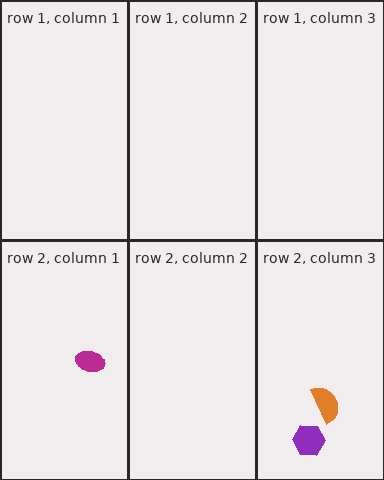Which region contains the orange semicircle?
The row 2, column 3 region.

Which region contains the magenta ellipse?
The row 2, column 1 region.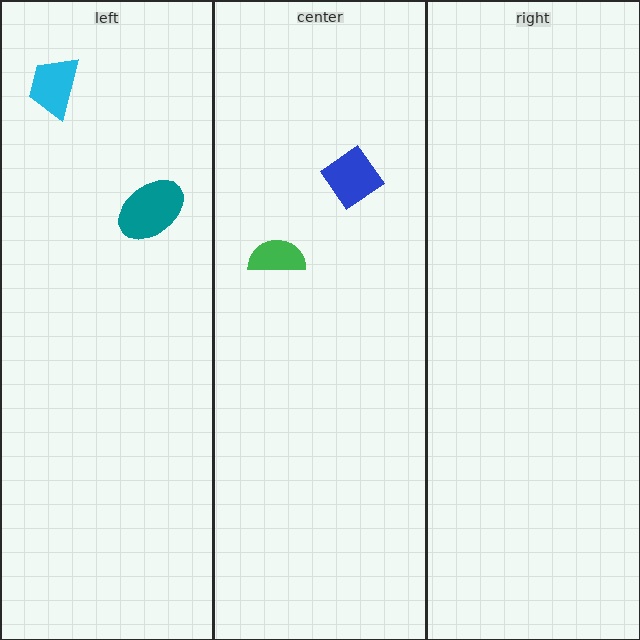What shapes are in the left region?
The teal ellipse, the cyan trapezoid.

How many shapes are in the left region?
2.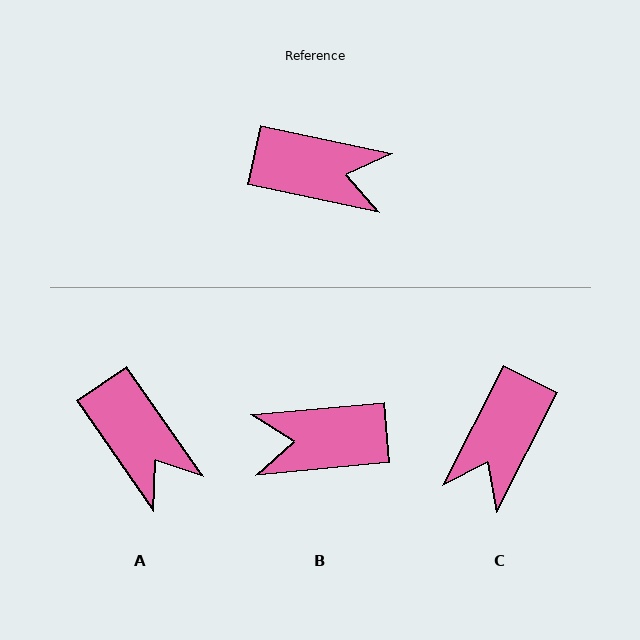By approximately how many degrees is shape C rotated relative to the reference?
Approximately 105 degrees clockwise.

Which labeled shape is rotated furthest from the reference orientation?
B, about 163 degrees away.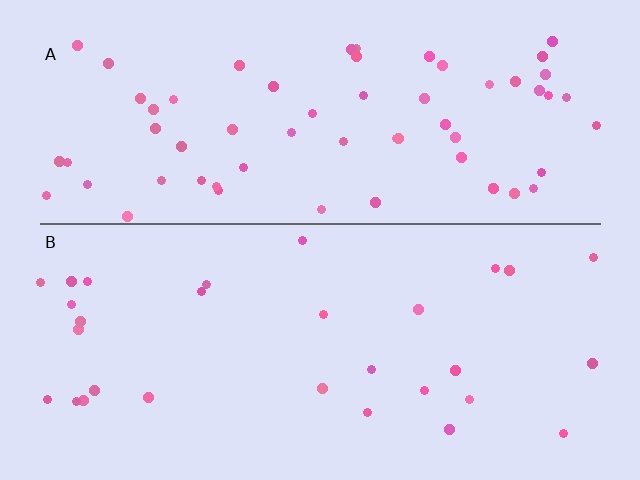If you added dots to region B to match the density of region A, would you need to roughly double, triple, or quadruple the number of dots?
Approximately double.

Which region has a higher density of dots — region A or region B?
A (the top).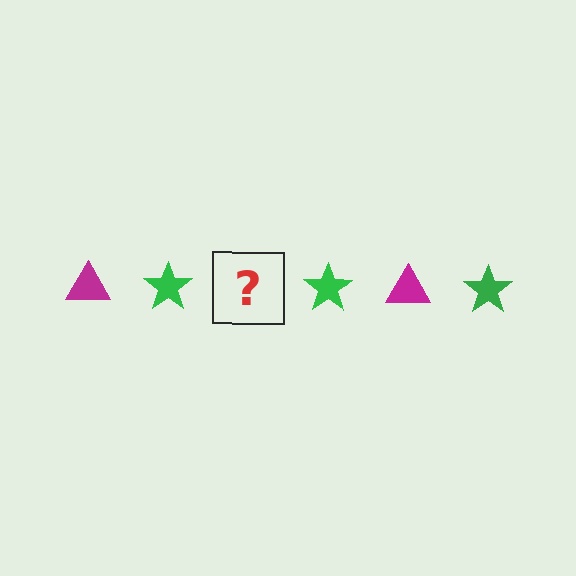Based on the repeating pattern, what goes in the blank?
The blank should be a magenta triangle.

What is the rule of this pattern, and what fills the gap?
The rule is that the pattern alternates between magenta triangle and green star. The gap should be filled with a magenta triangle.